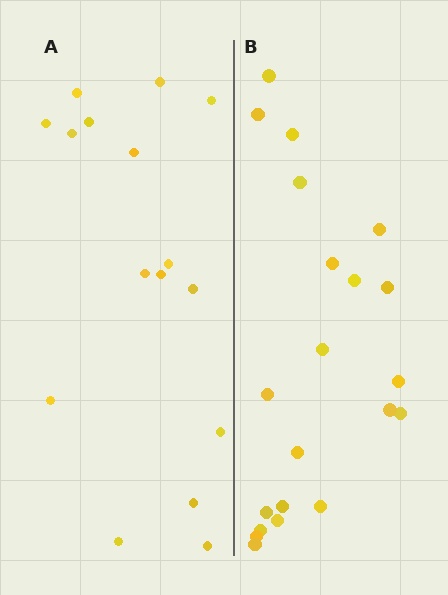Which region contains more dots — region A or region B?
Region B (the right region) has more dots.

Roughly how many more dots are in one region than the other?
Region B has about 5 more dots than region A.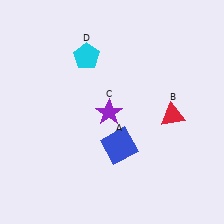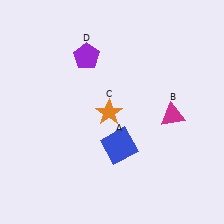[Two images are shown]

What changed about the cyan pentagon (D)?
In Image 1, D is cyan. In Image 2, it changed to purple.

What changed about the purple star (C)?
In Image 1, C is purple. In Image 2, it changed to orange.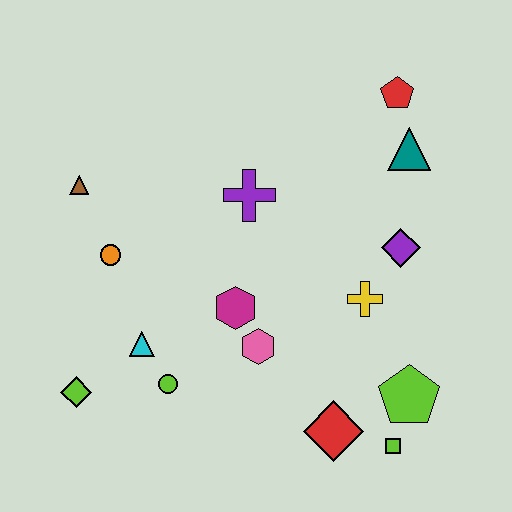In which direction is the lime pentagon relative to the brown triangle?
The lime pentagon is to the right of the brown triangle.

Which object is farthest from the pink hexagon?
The red pentagon is farthest from the pink hexagon.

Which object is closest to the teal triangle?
The red pentagon is closest to the teal triangle.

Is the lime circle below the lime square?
No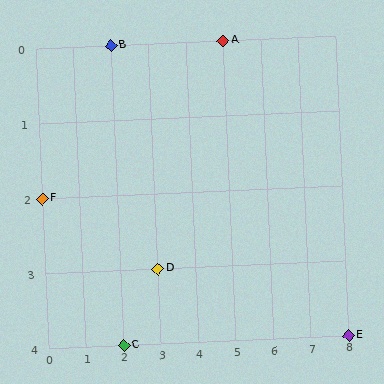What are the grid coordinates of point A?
Point A is at grid coordinates (5, 0).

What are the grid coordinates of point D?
Point D is at grid coordinates (3, 3).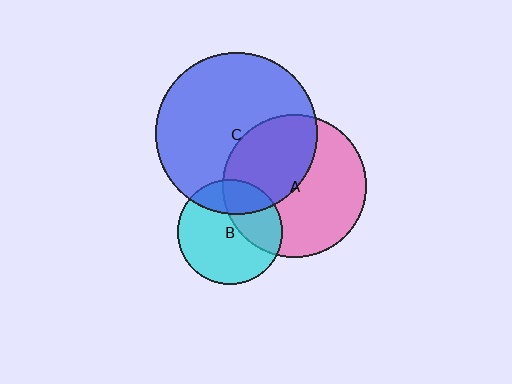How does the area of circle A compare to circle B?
Approximately 1.9 times.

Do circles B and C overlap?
Yes.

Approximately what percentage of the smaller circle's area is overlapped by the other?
Approximately 25%.